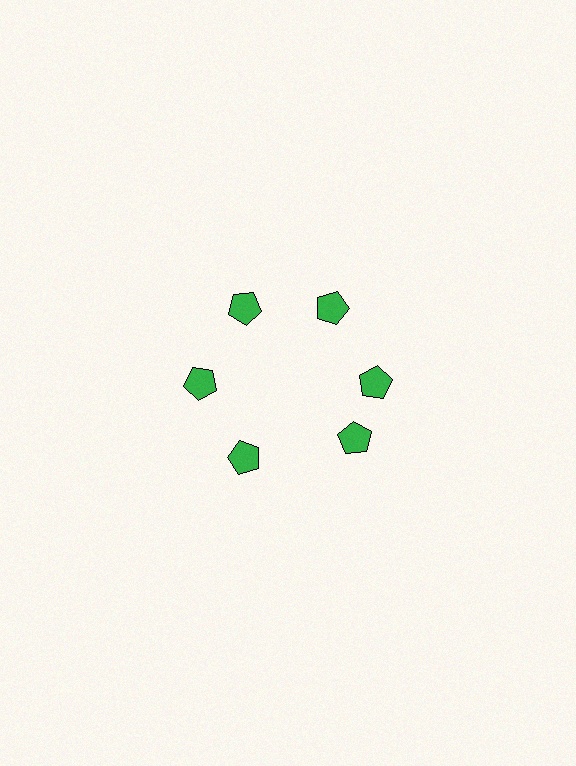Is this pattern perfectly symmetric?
No. The 6 green pentagons are arranged in a ring, but one element near the 5 o'clock position is rotated out of alignment along the ring, breaking the 6-fold rotational symmetry.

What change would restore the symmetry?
The symmetry would be restored by rotating it back into even spacing with its neighbors so that all 6 pentagons sit at equal angles and equal distance from the center.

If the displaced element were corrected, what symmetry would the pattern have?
It would have 6-fold rotational symmetry — the pattern would map onto itself every 60 degrees.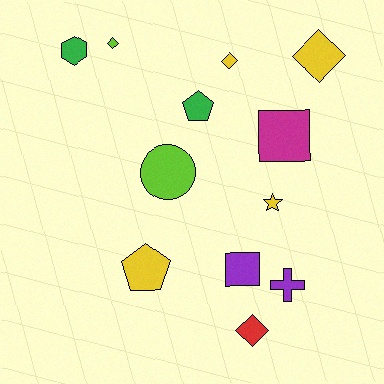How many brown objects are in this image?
There are no brown objects.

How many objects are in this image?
There are 12 objects.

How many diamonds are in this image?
There are 4 diamonds.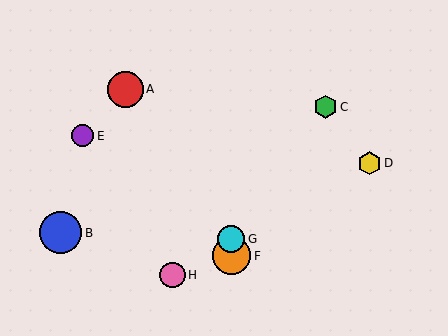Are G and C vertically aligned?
No, G is at x≈231 and C is at x≈326.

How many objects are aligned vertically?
2 objects (F, G) are aligned vertically.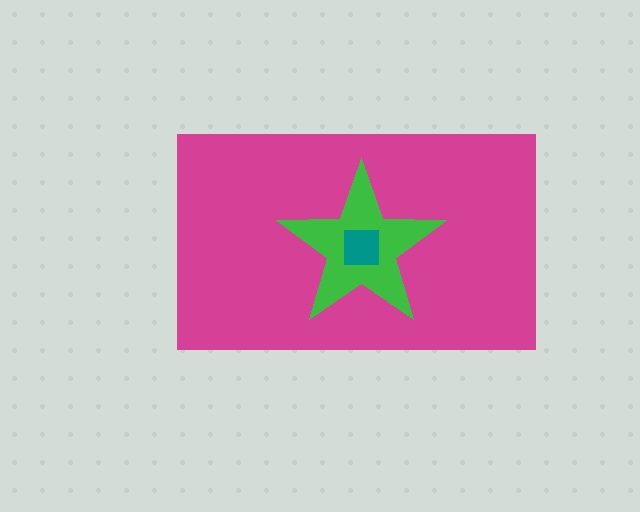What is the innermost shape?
The teal square.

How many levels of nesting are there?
3.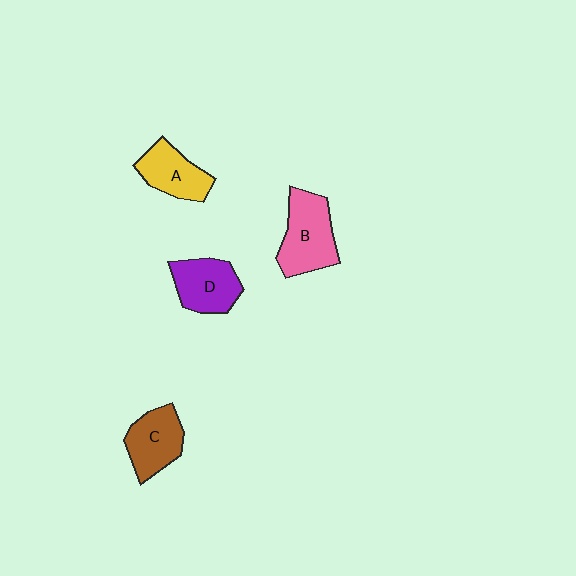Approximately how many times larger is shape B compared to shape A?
Approximately 1.3 times.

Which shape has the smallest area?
Shape A (yellow).